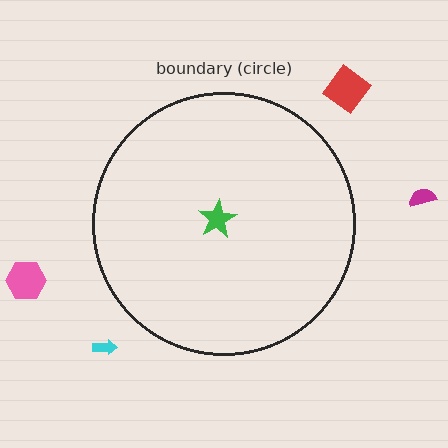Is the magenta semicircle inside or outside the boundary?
Outside.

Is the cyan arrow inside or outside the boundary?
Outside.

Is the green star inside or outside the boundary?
Inside.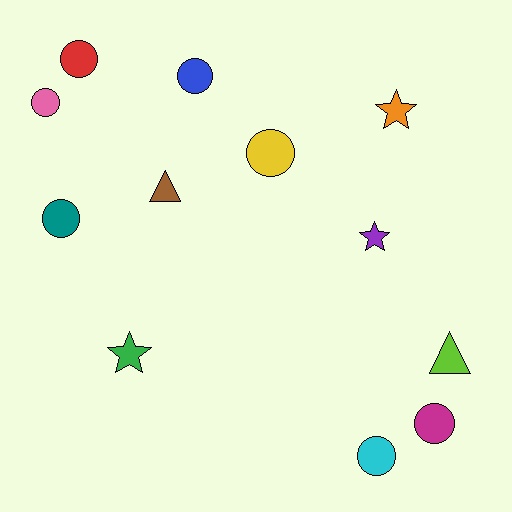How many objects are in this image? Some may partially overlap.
There are 12 objects.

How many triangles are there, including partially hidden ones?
There are 2 triangles.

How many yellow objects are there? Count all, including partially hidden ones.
There is 1 yellow object.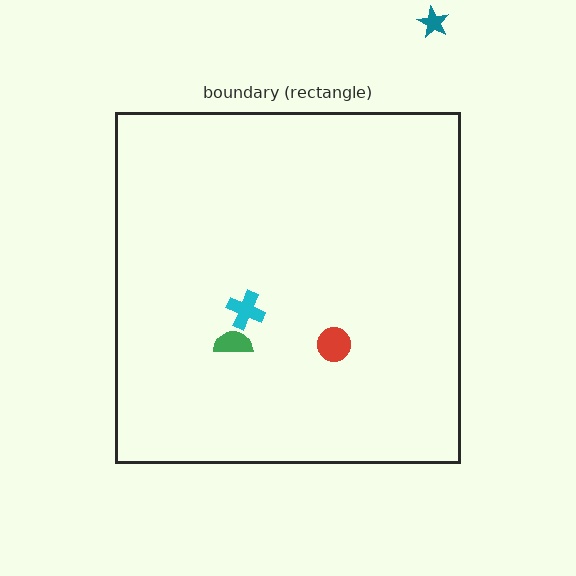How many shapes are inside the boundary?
3 inside, 1 outside.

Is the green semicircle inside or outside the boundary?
Inside.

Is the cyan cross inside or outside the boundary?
Inside.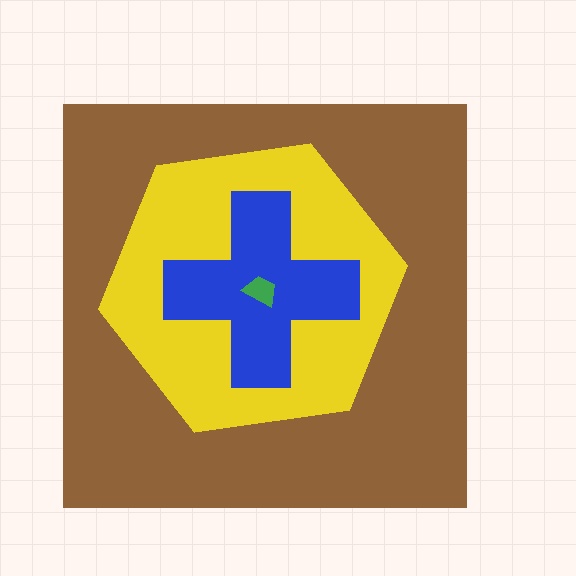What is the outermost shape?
The brown square.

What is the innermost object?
The green trapezoid.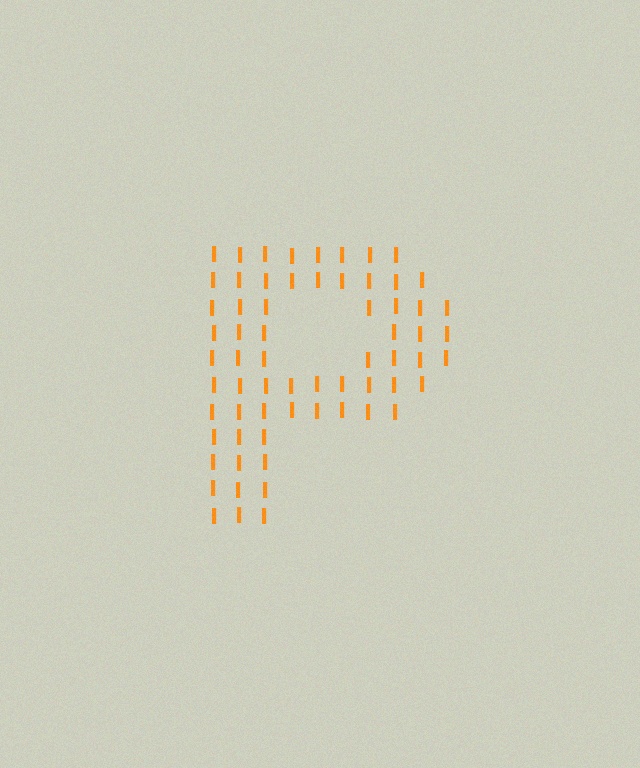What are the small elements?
The small elements are letter I's.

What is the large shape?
The large shape is the letter P.